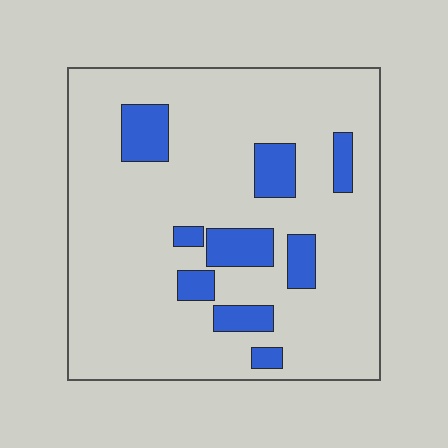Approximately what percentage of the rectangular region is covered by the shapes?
Approximately 15%.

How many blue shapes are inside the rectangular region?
9.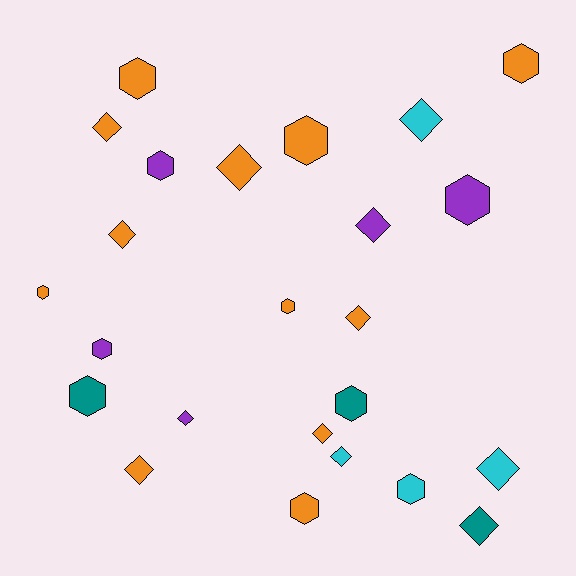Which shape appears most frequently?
Hexagon, with 12 objects.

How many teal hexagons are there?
There are 2 teal hexagons.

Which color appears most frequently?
Orange, with 12 objects.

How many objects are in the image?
There are 24 objects.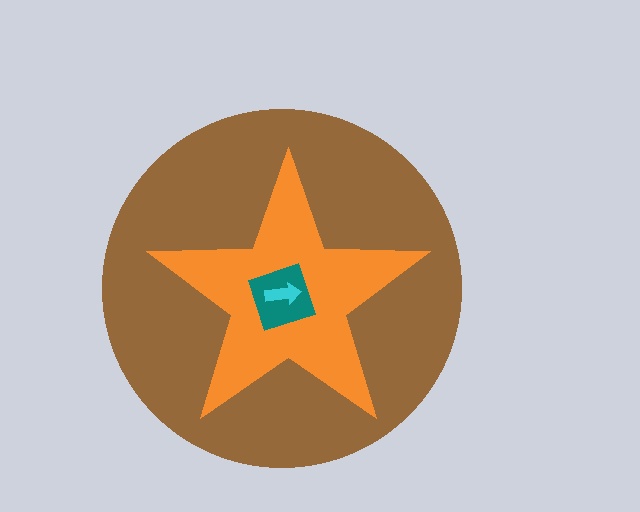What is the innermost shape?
The cyan arrow.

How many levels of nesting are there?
4.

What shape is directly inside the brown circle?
The orange star.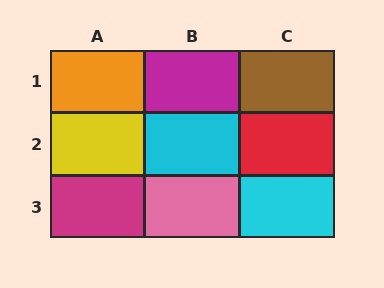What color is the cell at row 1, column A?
Orange.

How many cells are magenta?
2 cells are magenta.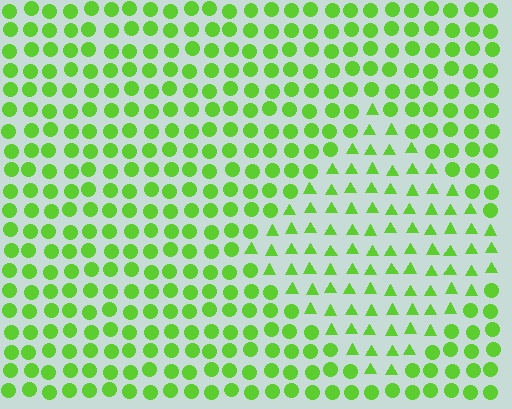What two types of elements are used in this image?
The image uses triangles inside the diamond region and circles outside it.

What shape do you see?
I see a diamond.